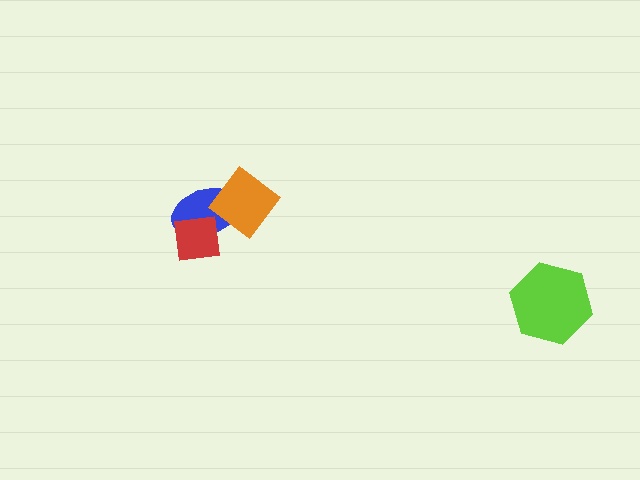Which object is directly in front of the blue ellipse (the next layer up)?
The red square is directly in front of the blue ellipse.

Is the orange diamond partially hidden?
No, no other shape covers it.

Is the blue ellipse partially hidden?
Yes, it is partially covered by another shape.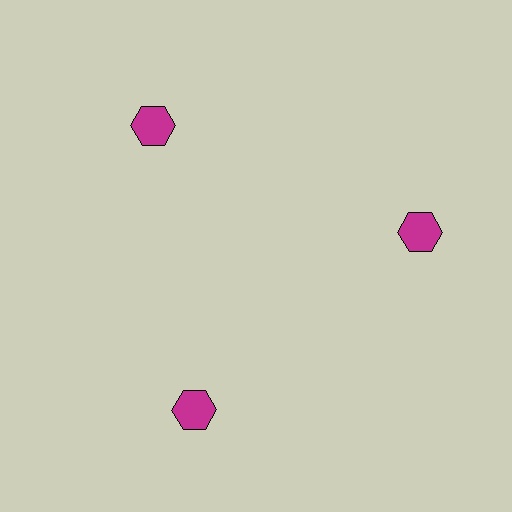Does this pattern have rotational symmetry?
Yes, this pattern has 3-fold rotational symmetry. It looks the same after rotating 120 degrees around the center.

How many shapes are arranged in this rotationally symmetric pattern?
There are 3 shapes, arranged in 3 groups of 1.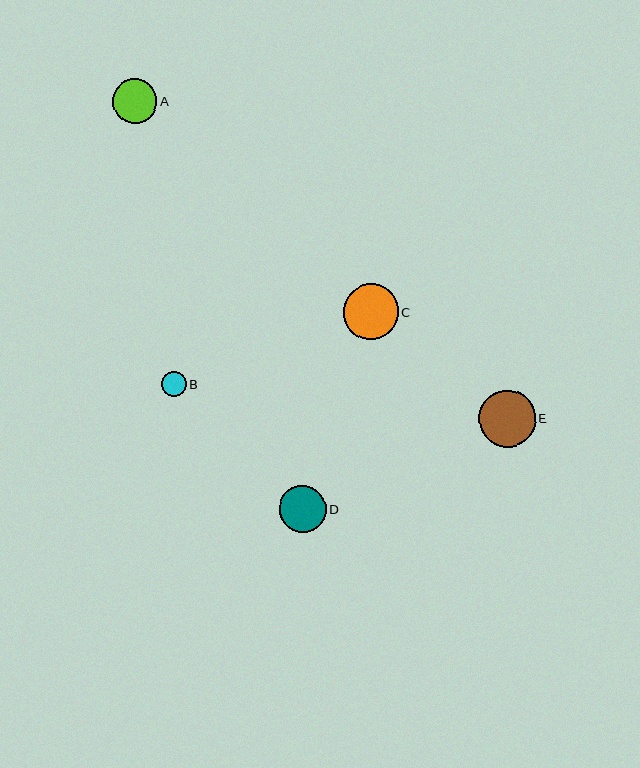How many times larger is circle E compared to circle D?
Circle E is approximately 1.2 times the size of circle D.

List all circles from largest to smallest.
From largest to smallest: E, C, D, A, B.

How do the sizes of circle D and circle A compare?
Circle D and circle A are approximately the same size.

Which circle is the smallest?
Circle B is the smallest with a size of approximately 25 pixels.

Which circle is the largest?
Circle E is the largest with a size of approximately 57 pixels.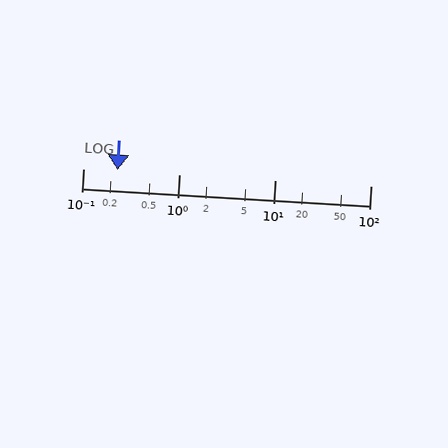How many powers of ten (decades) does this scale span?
The scale spans 3 decades, from 0.1 to 100.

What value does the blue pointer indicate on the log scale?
The pointer indicates approximately 0.23.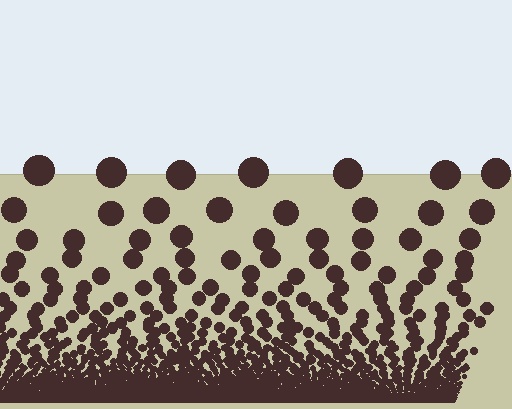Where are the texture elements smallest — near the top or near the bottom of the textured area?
Near the bottom.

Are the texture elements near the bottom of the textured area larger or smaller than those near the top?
Smaller. The gradient is inverted — elements near the bottom are smaller and denser.